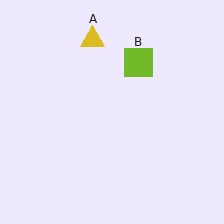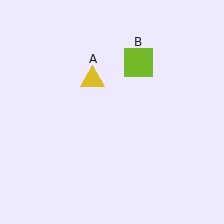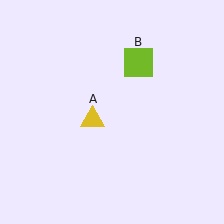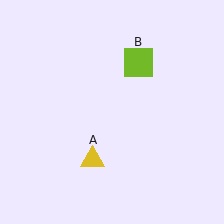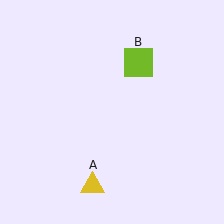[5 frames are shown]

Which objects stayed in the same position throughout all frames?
Lime square (object B) remained stationary.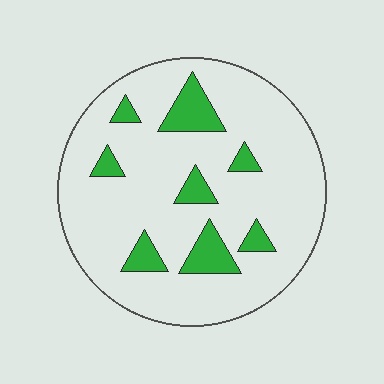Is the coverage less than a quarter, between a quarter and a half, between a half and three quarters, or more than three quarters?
Less than a quarter.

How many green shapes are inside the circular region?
8.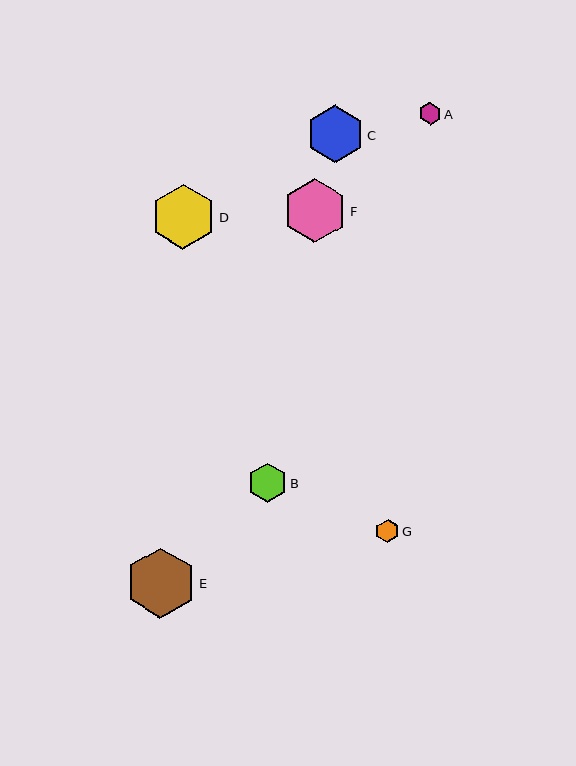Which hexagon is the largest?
Hexagon E is the largest with a size of approximately 70 pixels.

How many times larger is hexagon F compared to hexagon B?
Hexagon F is approximately 1.6 times the size of hexagon B.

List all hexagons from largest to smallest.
From largest to smallest: E, D, F, C, B, G, A.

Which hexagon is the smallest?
Hexagon A is the smallest with a size of approximately 22 pixels.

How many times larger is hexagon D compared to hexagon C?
Hexagon D is approximately 1.1 times the size of hexagon C.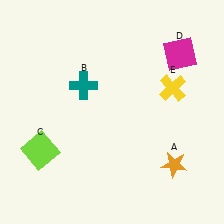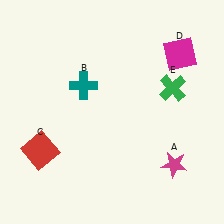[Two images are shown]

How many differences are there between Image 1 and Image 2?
There are 3 differences between the two images.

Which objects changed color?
A changed from orange to magenta. C changed from lime to red. E changed from yellow to green.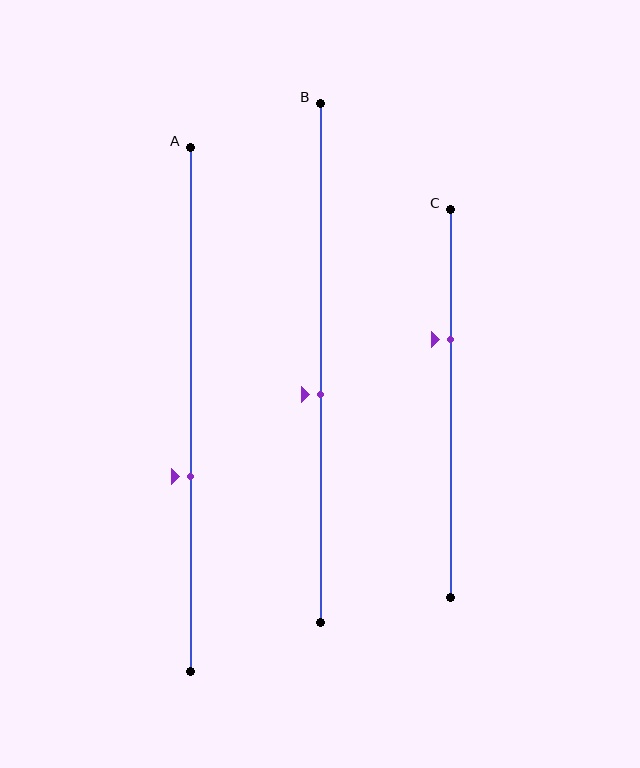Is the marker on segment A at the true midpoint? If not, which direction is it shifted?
No, the marker on segment A is shifted downward by about 13% of the segment length.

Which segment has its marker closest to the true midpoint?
Segment B has its marker closest to the true midpoint.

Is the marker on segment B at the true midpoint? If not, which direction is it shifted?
No, the marker on segment B is shifted downward by about 6% of the segment length.